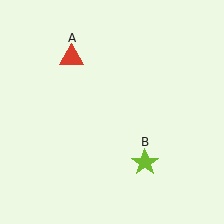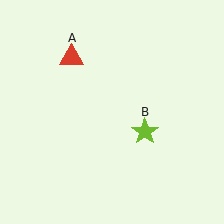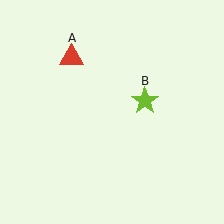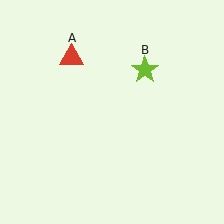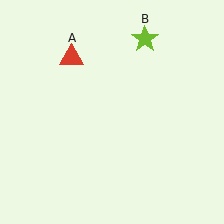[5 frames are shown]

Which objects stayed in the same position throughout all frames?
Red triangle (object A) remained stationary.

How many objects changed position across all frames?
1 object changed position: lime star (object B).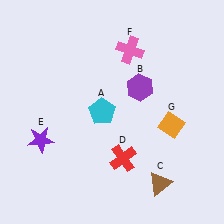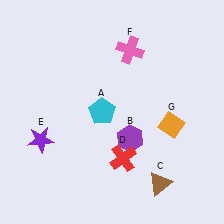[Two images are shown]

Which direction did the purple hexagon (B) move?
The purple hexagon (B) moved down.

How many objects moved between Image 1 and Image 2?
1 object moved between the two images.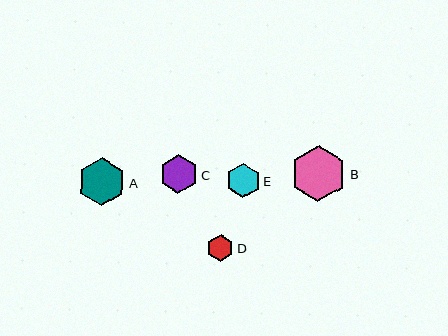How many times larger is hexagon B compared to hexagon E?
Hexagon B is approximately 1.6 times the size of hexagon E.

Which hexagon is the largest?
Hexagon B is the largest with a size of approximately 56 pixels.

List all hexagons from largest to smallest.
From largest to smallest: B, A, C, E, D.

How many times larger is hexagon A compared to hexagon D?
Hexagon A is approximately 1.8 times the size of hexagon D.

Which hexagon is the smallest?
Hexagon D is the smallest with a size of approximately 27 pixels.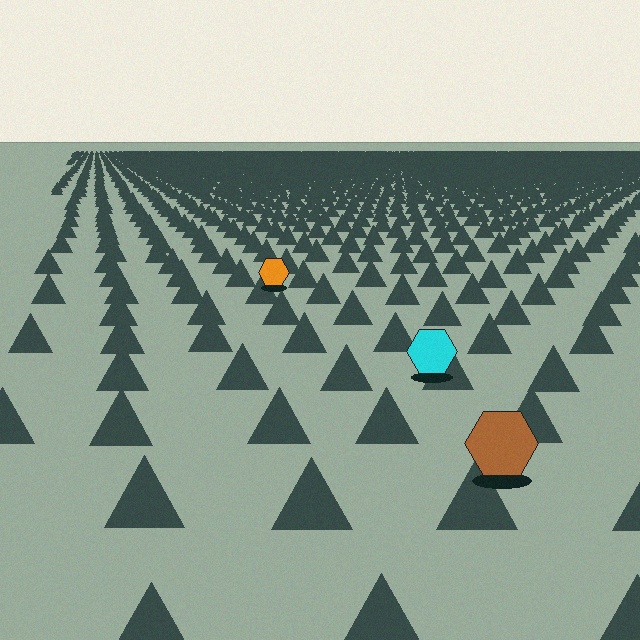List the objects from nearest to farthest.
From nearest to farthest: the brown hexagon, the cyan hexagon, the orange hexagon.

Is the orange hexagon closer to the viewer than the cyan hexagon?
No. The cyan hexagon is closer — you can tell from the texture gradient: the ground texture is coarser near it.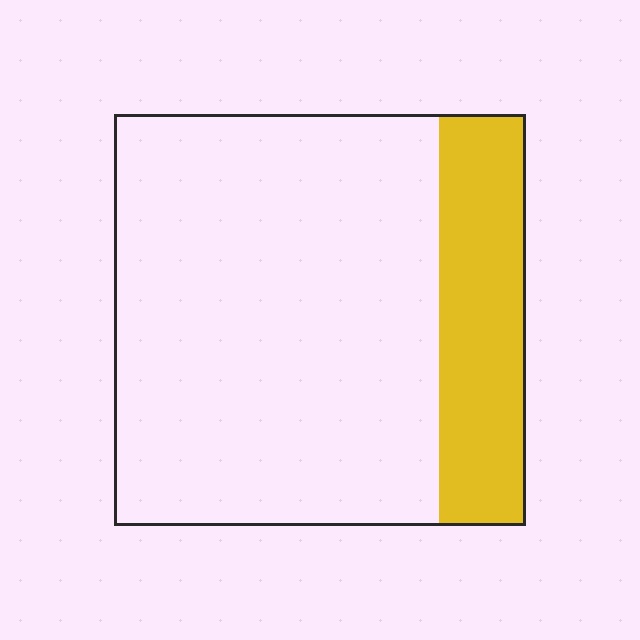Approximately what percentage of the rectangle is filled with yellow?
Approximately 20%.